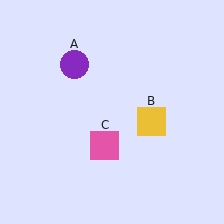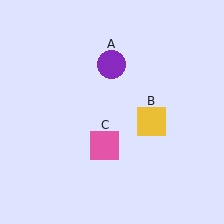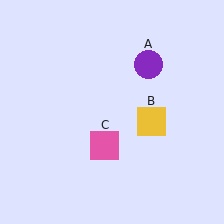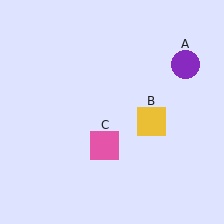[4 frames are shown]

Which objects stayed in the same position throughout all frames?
Yellow square (object B) and pink square (object C) remained stationary.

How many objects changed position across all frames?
1 object changed position: purple circle (object A).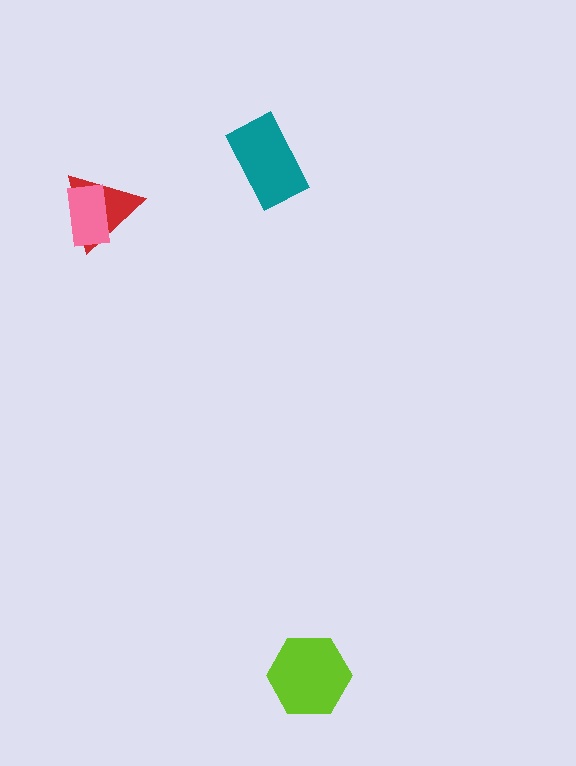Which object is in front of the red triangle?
The pink rectangle is in front of the red triangle.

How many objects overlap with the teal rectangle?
0 objects overlap with the teal rectangle.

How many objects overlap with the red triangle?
1 object overlaps with the red triangle.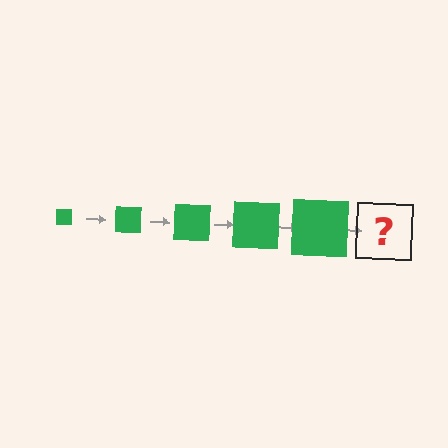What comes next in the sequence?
The next element should be a green square, larger than the previous one.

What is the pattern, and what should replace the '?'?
The pattern is that the square gets progressively larger each step. The '?' should be a green square, larger than the previous one.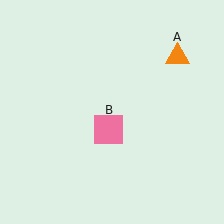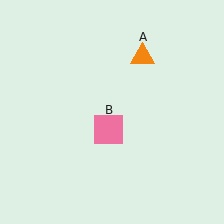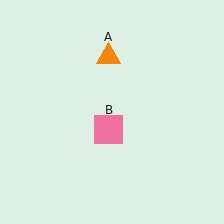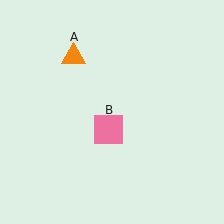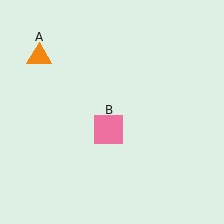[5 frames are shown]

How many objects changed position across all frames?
1 object changed position: orange triangle (object A).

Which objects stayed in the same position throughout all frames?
Pink square (object B) remained stationary.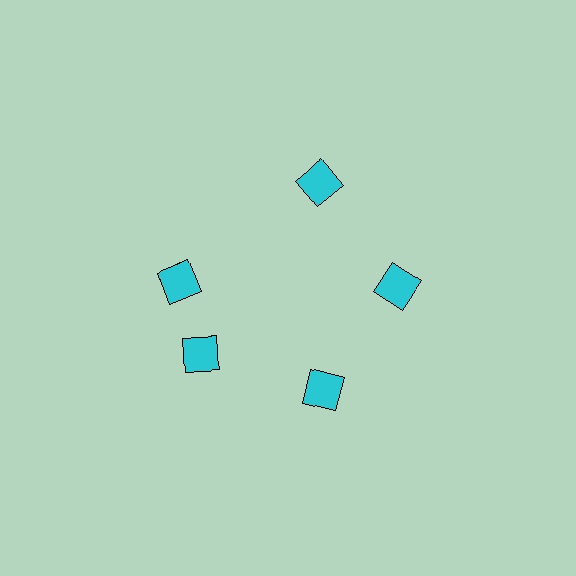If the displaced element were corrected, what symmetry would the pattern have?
It would have 5-fold rotational symmetry — the pattern would map onto itself every 72 degrees.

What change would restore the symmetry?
The symmetry would be restored by rotating it back into even spacing with its neighbors so that all 5 diamonds sit at equal angles and equal distance from the center.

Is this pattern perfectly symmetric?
No. The 5 cyan diamonds are arranged in a ring, but one element near the 10 o'clock position is rotated out of alignment along the ring, breaking the 5-fold rotational symmetry.